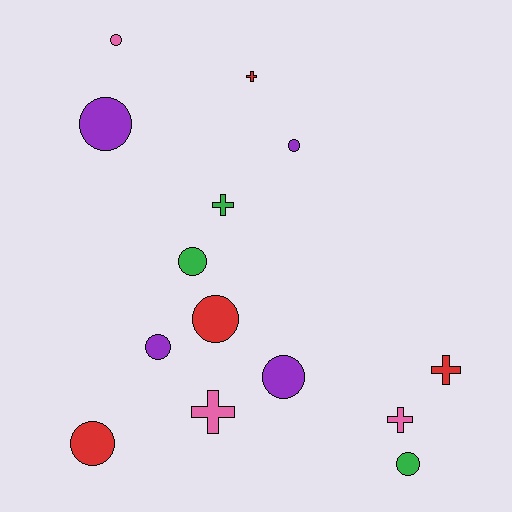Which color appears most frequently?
Red, with 4 objects.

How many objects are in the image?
There are 14 objects.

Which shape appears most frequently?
Circle, with 9 objects.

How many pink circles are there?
There is 1 pink circle.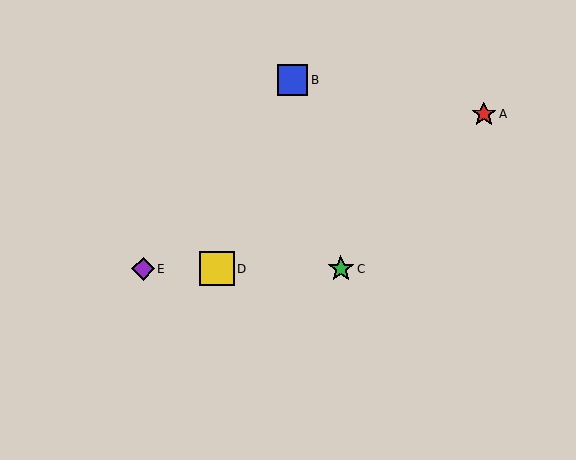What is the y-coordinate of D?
Object D is at y≈269.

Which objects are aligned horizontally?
Objects C, D, E are aligned horizontally.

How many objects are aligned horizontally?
3 objects (C, D, E) are aligned horizontally.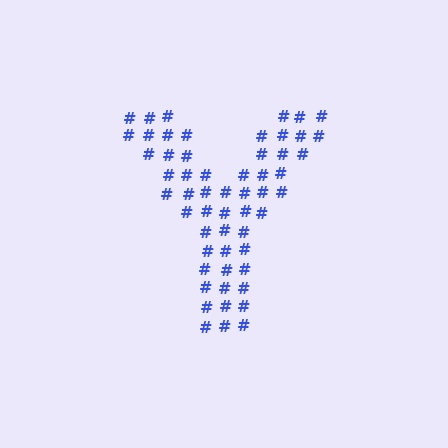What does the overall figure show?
The overall figure shows the letter Y.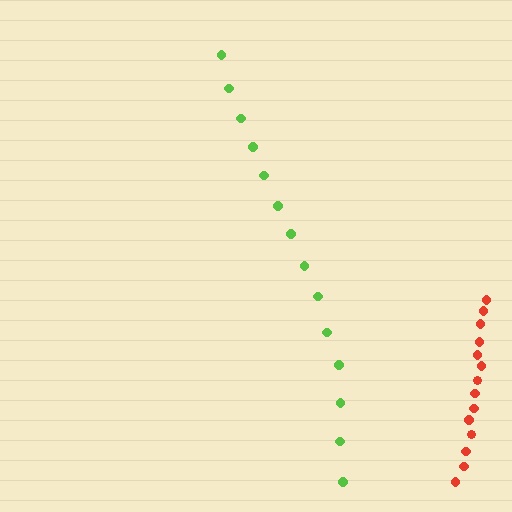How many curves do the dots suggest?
There are 2 distinct paths.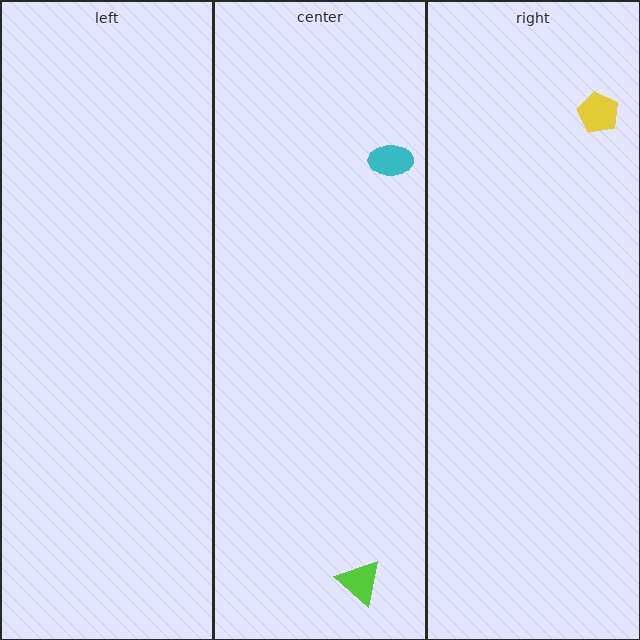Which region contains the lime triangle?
The center region.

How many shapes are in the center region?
2.